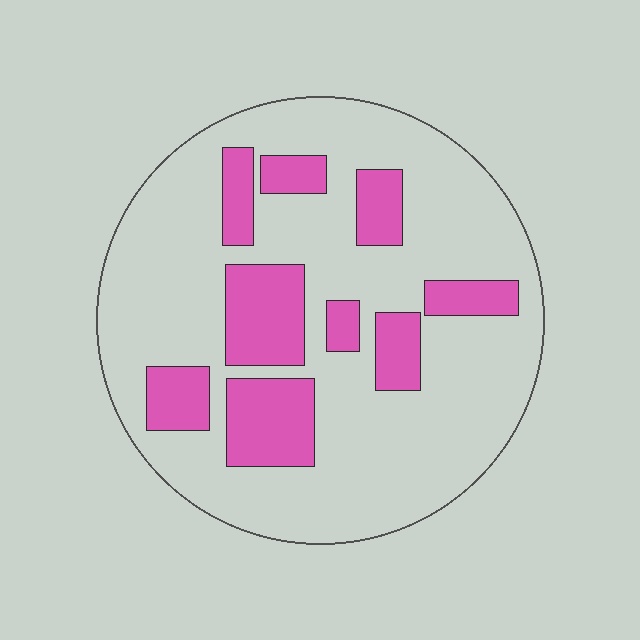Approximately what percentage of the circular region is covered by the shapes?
Approximately 25%.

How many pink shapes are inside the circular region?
9.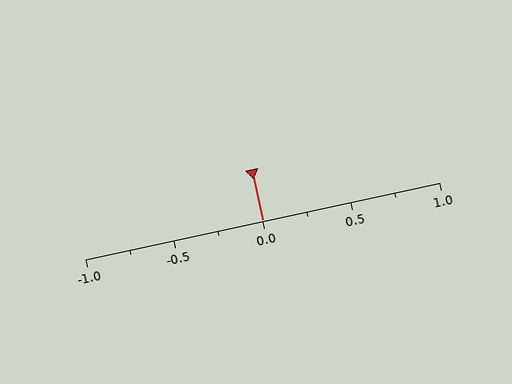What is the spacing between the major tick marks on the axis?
The major ticks are spaced 0.5 apart.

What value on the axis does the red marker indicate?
The marker indicates approximately 0.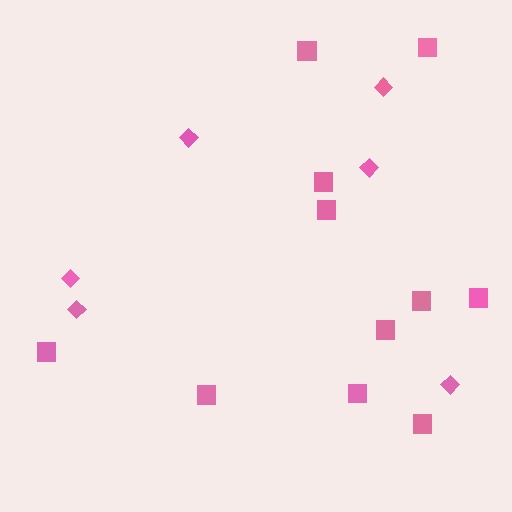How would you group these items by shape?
There are 2 groups: one group of diamonds (6) and one group of squares (11).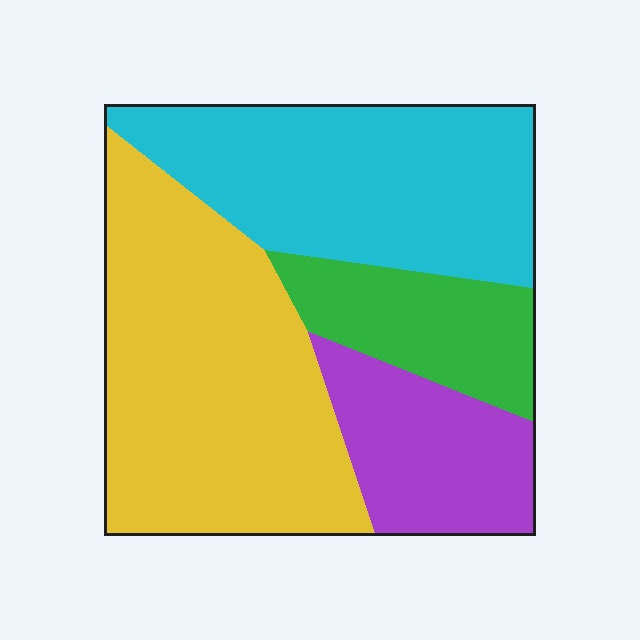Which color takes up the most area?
Yellow, at roughly 40%.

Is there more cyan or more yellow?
Yellow.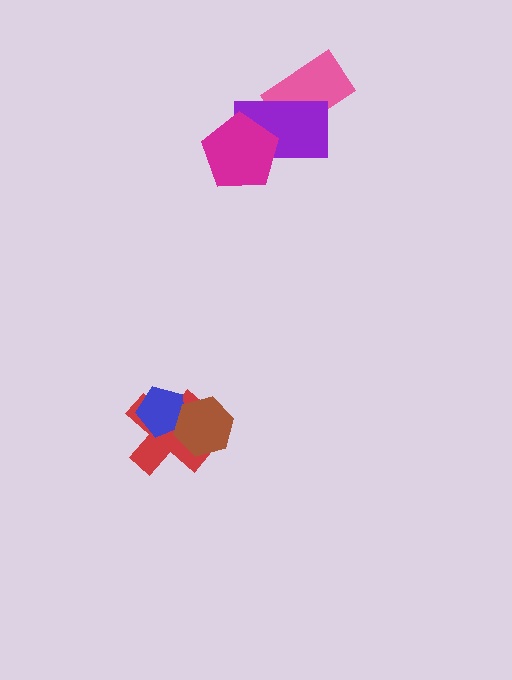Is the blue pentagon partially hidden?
Yes, it is partially covered by another shape.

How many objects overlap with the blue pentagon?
2 objects overlap with the blue pentagon.